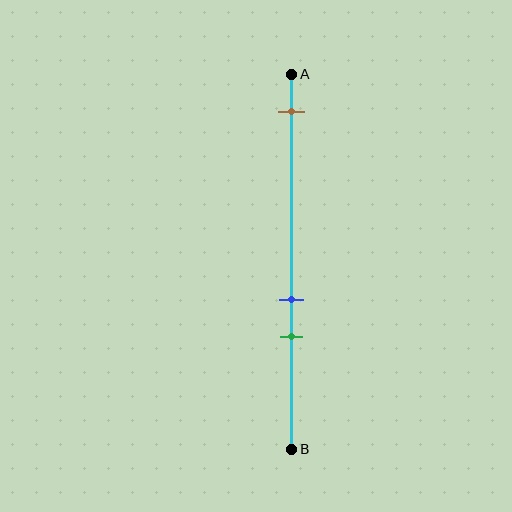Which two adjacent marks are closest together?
The blue and green marks are the closest adjacent pair.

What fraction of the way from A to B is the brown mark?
The brown mark is approximately 10% (0.1) of the way from A to B.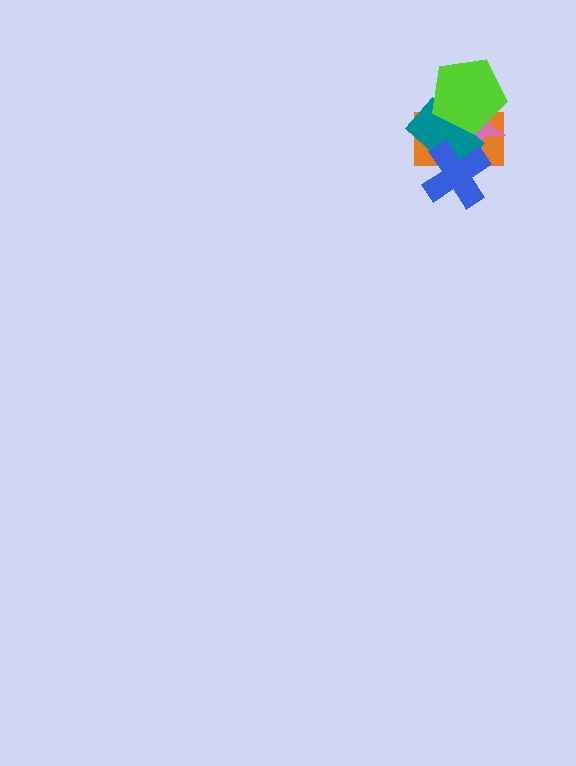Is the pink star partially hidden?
Yes, it is partially covered by another shape.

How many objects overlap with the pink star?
4 objects overlap with the pink star.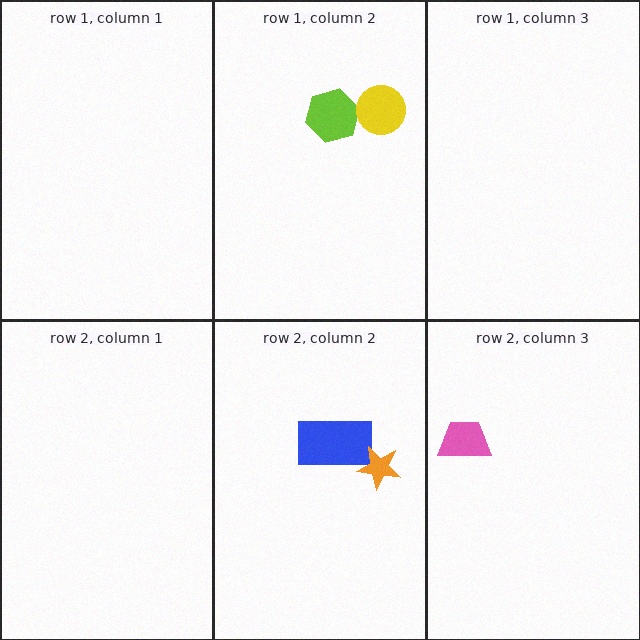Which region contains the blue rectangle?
The row 2, column 2 region.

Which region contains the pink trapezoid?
The row 2, column 3 region.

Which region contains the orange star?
The row 2, column 2 region.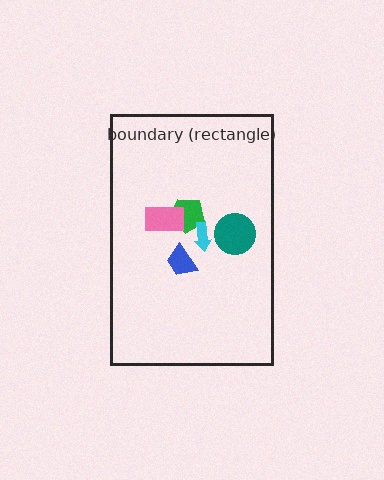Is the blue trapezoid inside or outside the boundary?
Inside.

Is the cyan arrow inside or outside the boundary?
Inside.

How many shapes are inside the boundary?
5 inside, 0 outside.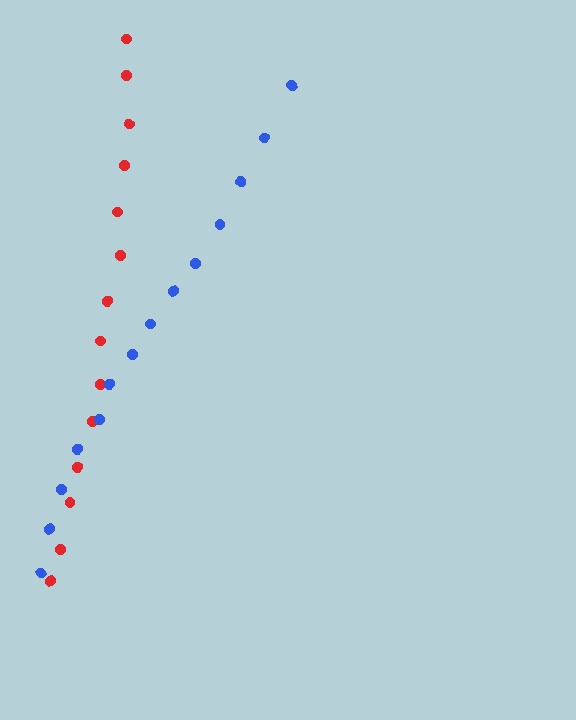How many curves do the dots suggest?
There are 2 distinct paths.